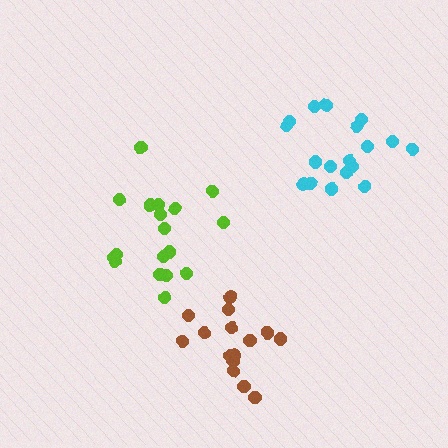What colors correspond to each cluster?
The clusters are colored: lime, brown, cyan.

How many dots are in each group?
Group 1: 18 dots, Group 2: 15 dots, Group 3: 18 dots (51 total).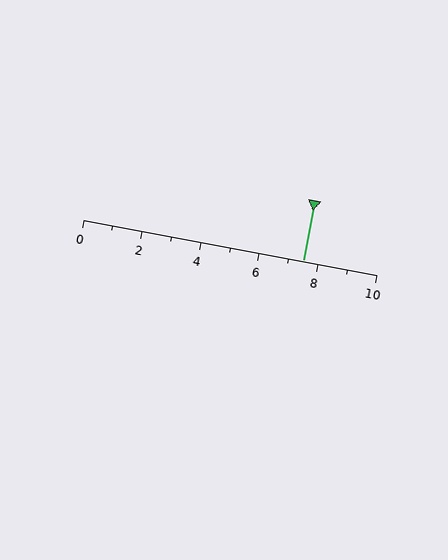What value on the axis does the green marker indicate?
The marker indicates approximately 7.5.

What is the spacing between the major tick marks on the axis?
The major ticks are spaced 2 apart.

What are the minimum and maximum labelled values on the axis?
The axis runs from 0 to 10.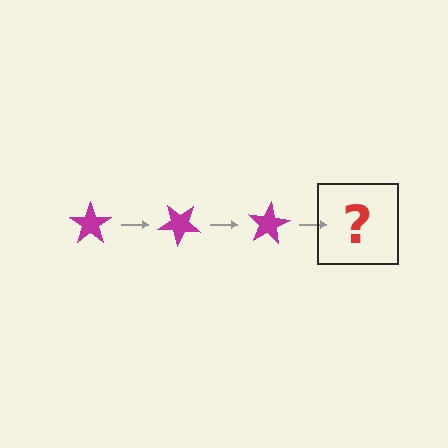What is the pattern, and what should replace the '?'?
The pattern is that the star rotates 40 degrees each step. The '?' should be a magenta star rotated 120 degrees.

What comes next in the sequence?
The next element should be a magenta star rotated 120 degrees.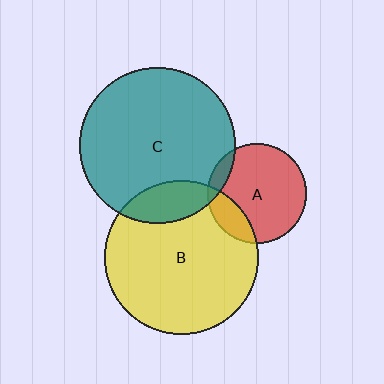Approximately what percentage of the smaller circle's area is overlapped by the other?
Approximately 15%.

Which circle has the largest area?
Circle C (teal).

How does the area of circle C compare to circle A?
Approximately 2.5 times.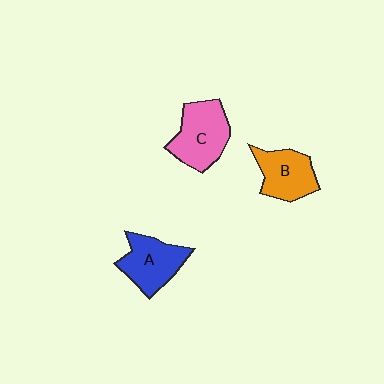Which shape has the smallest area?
Shape B (orange).